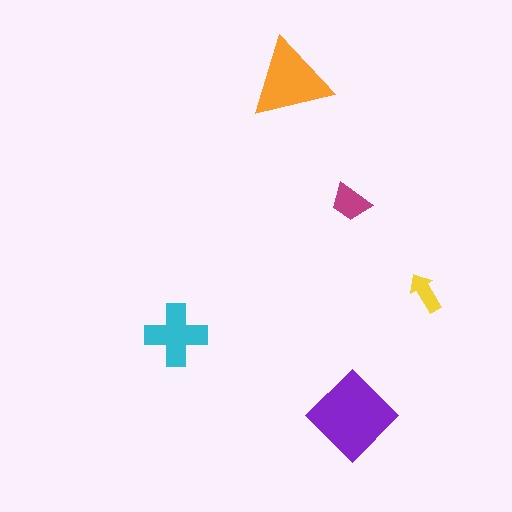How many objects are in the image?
There are 5 objects in the image.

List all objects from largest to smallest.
The purple diamond, the orange triangle, the cyan cross, the magenta trapezoid, the yellow arrow.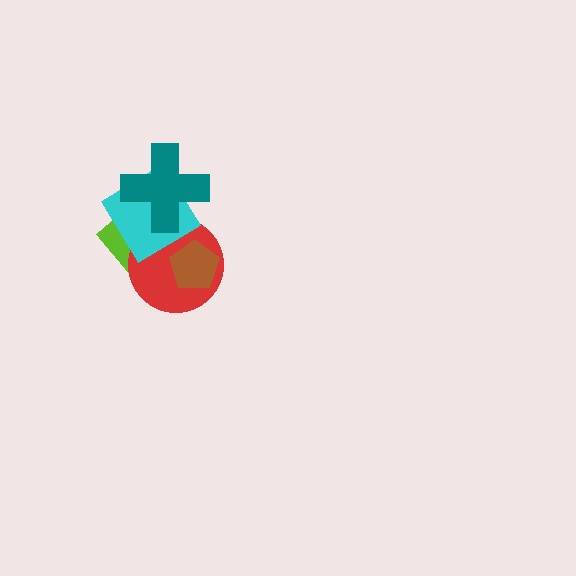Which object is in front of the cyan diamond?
The teal cross is in front of the cyan diamond.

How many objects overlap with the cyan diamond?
3 objects overlap with the cyan diamond.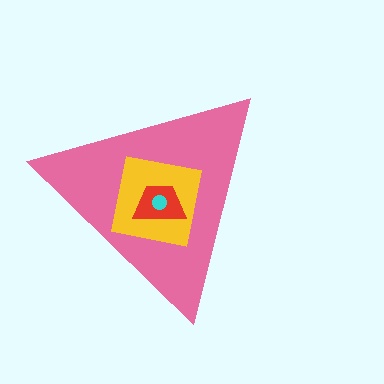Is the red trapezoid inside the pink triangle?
Yes.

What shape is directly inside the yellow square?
The red trapezoid.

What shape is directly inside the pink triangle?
The yellow square.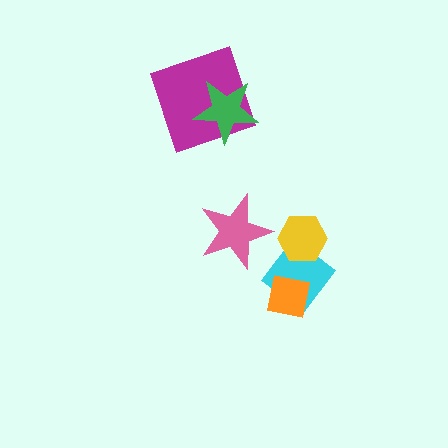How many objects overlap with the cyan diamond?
2 objects overlap with the cyan diamond.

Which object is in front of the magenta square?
The green star is in front of the magenta square.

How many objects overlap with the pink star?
0 objects overlap with the pink star.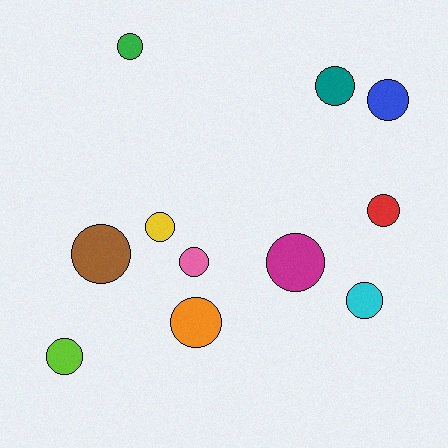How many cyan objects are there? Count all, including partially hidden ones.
There is 1 cyan object.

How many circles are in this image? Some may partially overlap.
There are 11 circles.